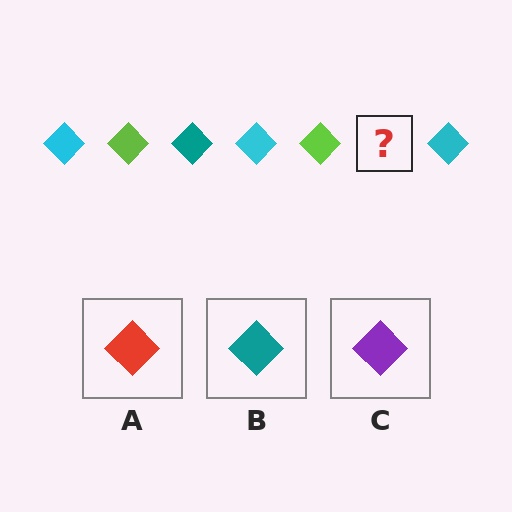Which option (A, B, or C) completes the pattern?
B.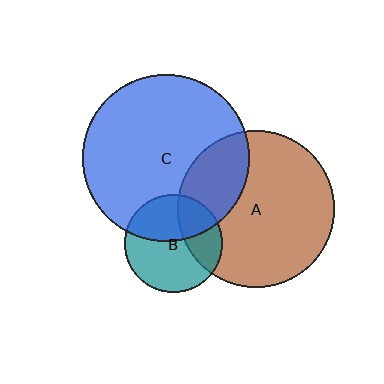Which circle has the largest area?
Circle C (blue).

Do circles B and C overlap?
Yes.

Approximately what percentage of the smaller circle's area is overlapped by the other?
Approximately 40%.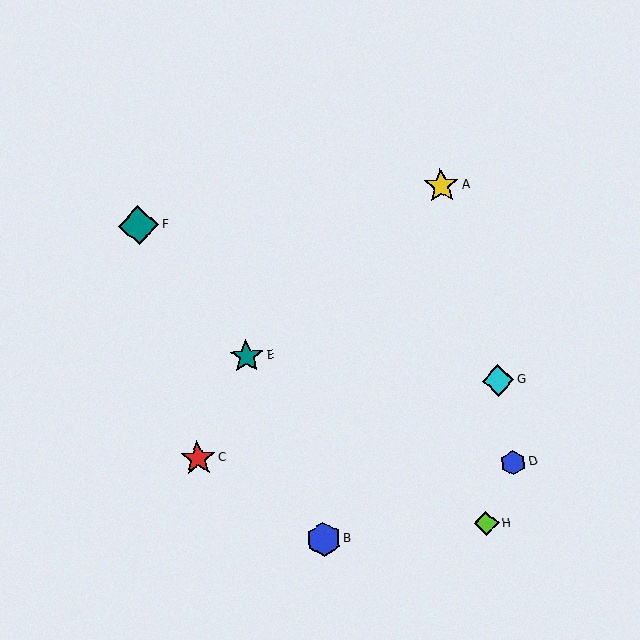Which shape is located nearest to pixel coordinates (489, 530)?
The lime diamond (labeled H) at (486, 523) is nearest to that location.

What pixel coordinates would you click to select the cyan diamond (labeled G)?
Click at (498, 380) to select the cyan diamond G.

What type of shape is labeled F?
Shape F is a teal diamond.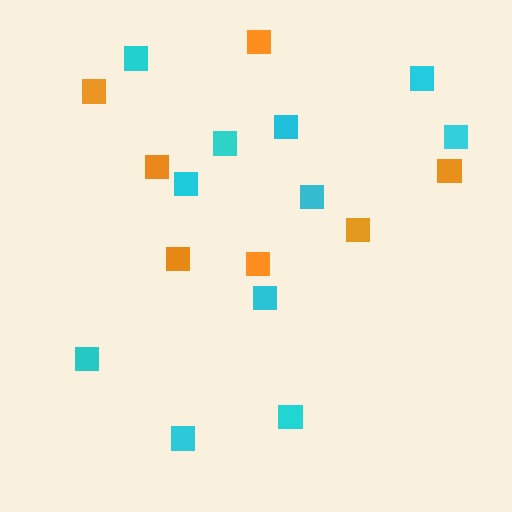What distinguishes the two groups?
There are 2 groups: one group of cyan squares (11) and one group of orange squares (7).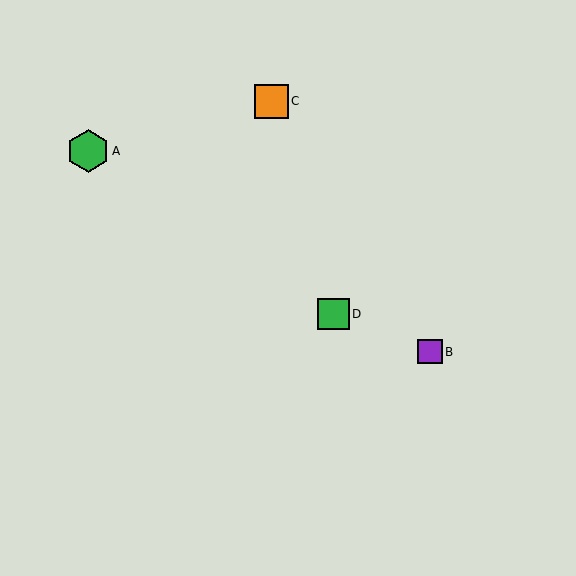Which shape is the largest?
The green hexagon (labeled A) is the largest.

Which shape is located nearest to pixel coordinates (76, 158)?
The green hexagon (labeled A) at (88, 151) is nearest to that location.